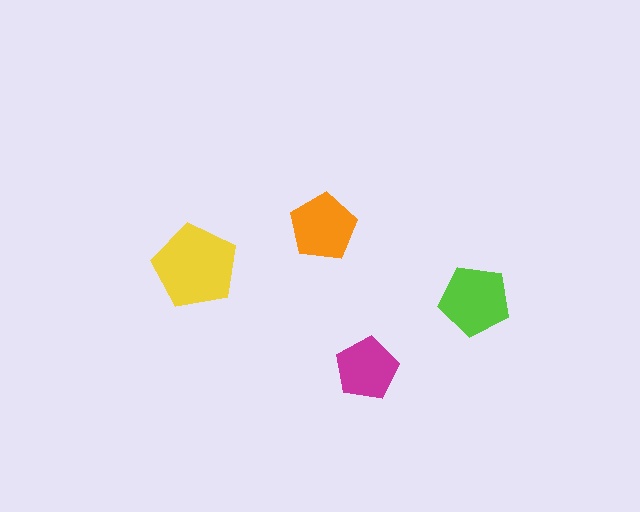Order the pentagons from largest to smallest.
the yellow one, the lime one, the orange one, the magenta one.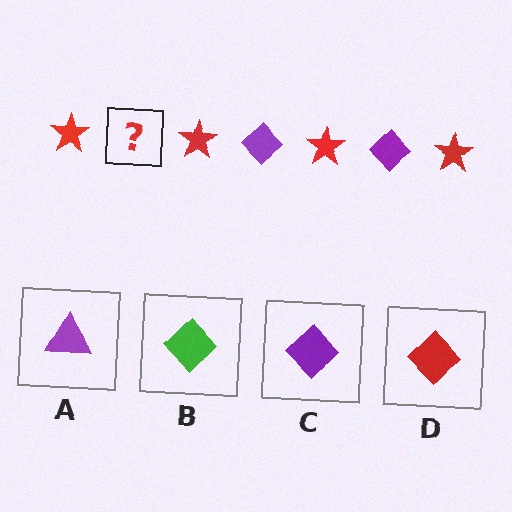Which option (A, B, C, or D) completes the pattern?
C.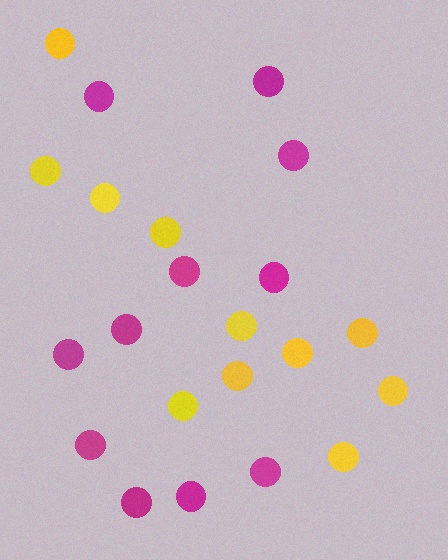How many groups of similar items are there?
There are 2 groups: one group of yellow circles (11) and one group of magenta circles (11).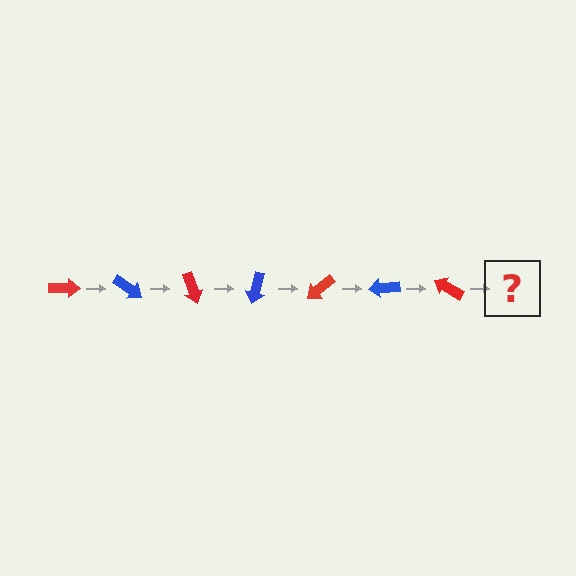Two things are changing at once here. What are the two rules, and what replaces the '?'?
The two rules are that it rotates 35 degrees each step and the color cycles through red and blue. The '?' should be a blue arrow, rotated 245 degrees from the start.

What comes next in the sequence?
The next element should be a blue arrow, rotated 245 degrees from the start.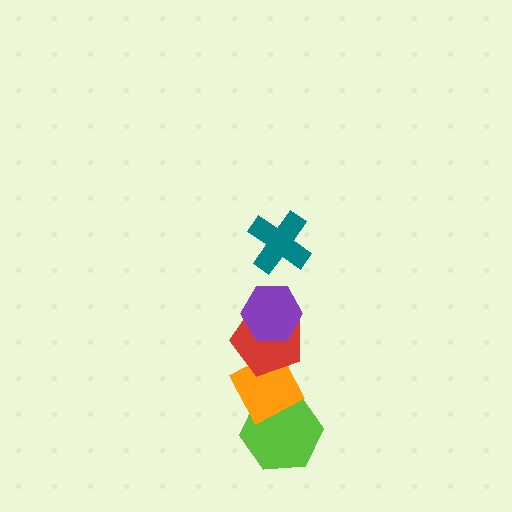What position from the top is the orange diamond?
The orange diamond is 4th from the top.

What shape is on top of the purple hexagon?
The teal cross is on top of the purple hexagon.